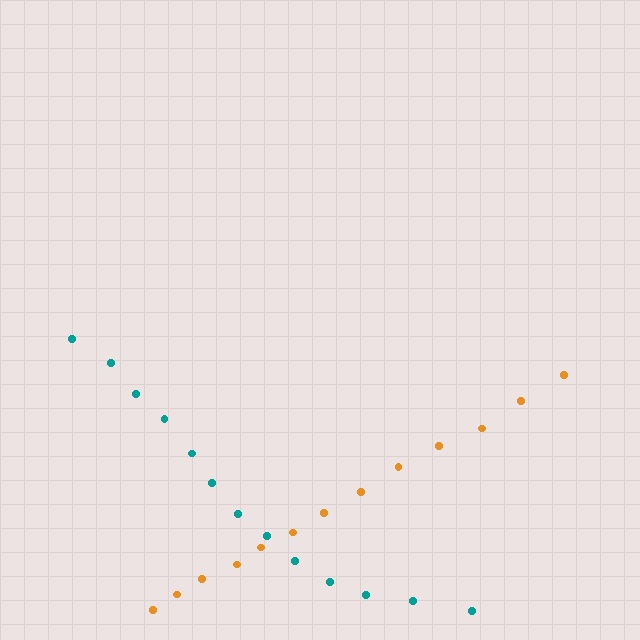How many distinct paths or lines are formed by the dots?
There are 2 distinct paths.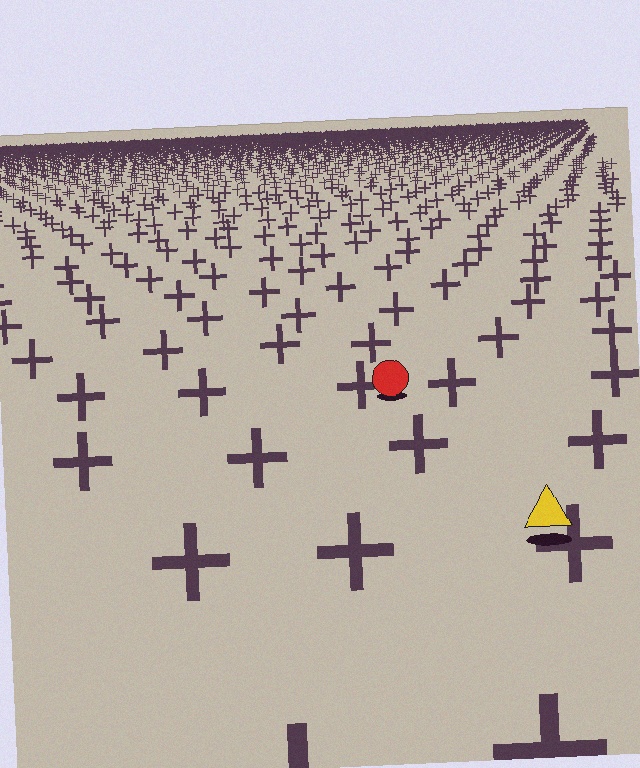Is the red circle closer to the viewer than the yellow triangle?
No. The yellow triangle is closer — you can tell from the texture gradient: the ground texture is coarser near it.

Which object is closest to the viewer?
The yellow triangle is closest. The texture marks near it are larger and more spread out.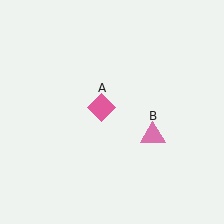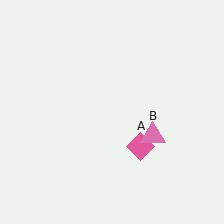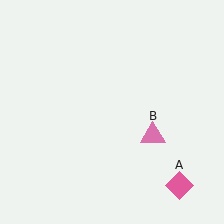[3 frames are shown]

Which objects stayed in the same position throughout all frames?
Pink triangle (object B) remained stationary.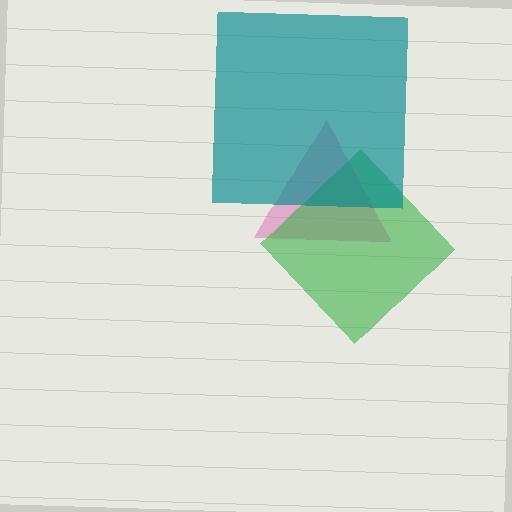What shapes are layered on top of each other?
The layered shapes are: a pink triangle, a green diamond, a teal square.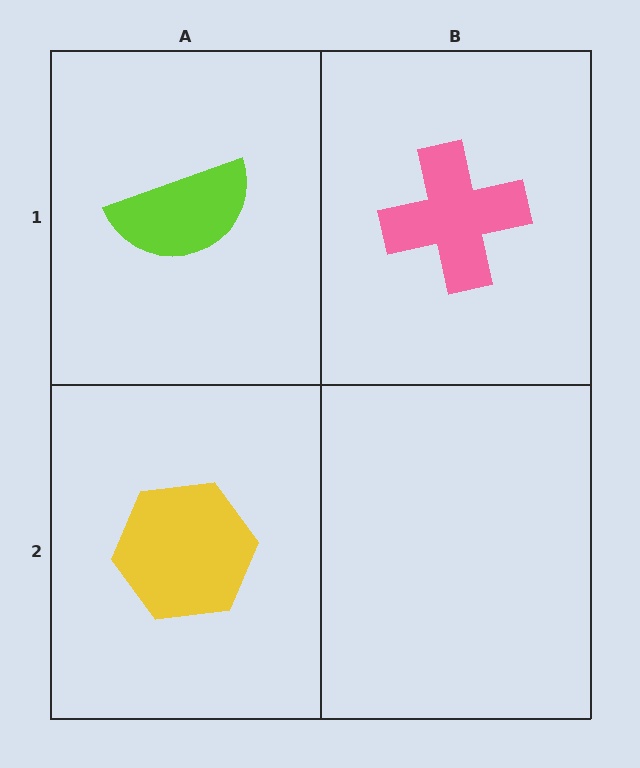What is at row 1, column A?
A lime semicircle.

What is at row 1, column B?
A pink cross.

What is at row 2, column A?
A yellow hexagon.